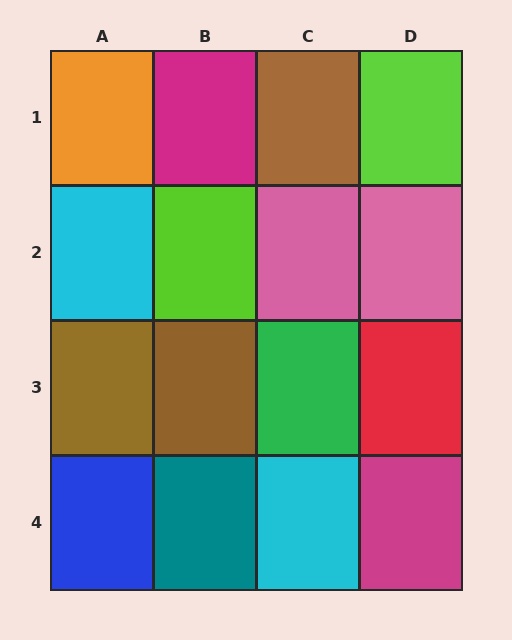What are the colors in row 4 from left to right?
Blue, teal, cyan, magenta.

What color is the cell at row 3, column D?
Red.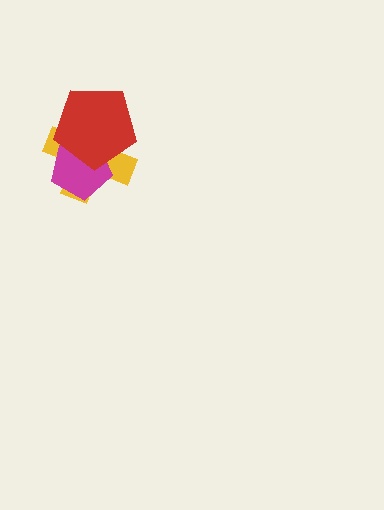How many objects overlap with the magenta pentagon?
2 objects overlap with the magenta pentagon.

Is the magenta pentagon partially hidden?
Yes, it is partially covered by another shape.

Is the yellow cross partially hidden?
Yes, it is partially covered by another shape.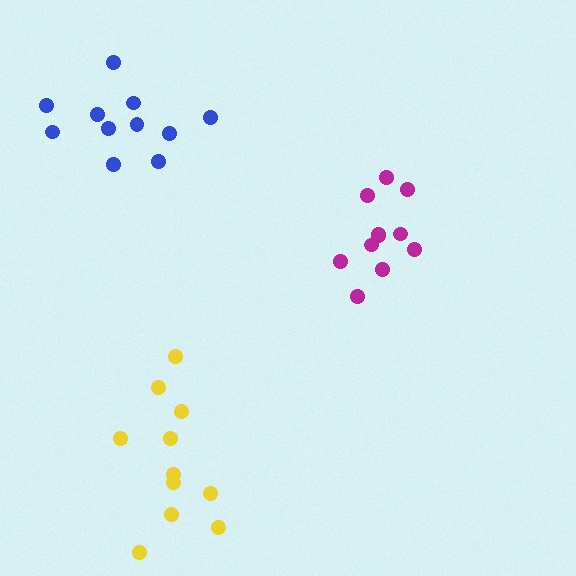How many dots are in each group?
Group 1: 11 dots, Group 2: 11 dots, Group 3: 11 dots (33 total).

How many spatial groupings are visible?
There are 3 spatial groupings.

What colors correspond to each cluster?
The clusters are colored: blue, magenta, yellow.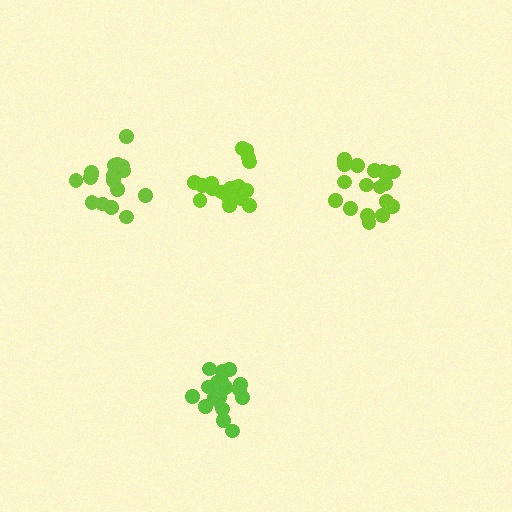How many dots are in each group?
Group 1: 19 dots, Group 2: 20 dots, Group 3: 18 dots, Group 4: 17 dots (74 total).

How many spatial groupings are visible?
There are 4 spatial groupings.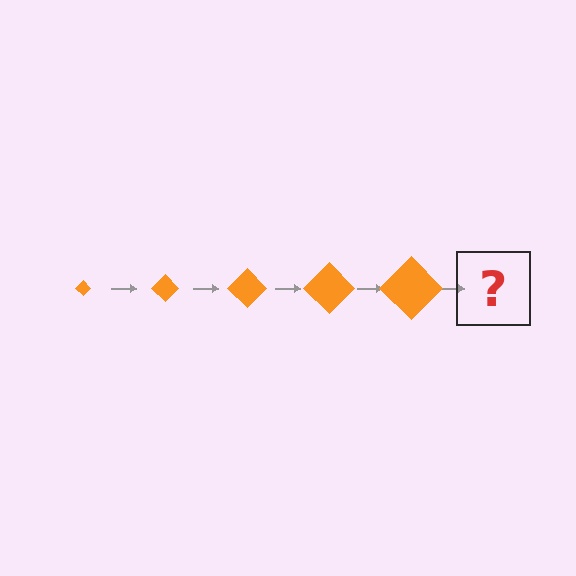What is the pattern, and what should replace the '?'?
The pattern is that the diamond gets progressively larger each step. The '?' should be an orange diamond, larger than the previous one.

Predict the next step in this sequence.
The next step is an orange diamond, larger than the previous one.